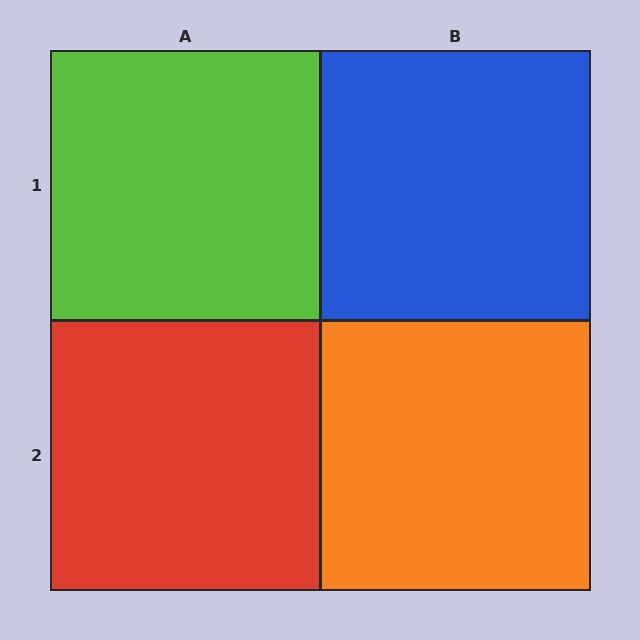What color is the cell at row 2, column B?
Orange.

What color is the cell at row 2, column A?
Red.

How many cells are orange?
1 cell is orange.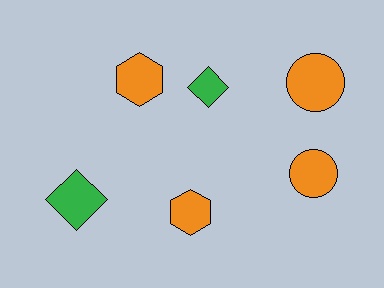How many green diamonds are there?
There are 2 green diamonds.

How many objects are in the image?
There are 6 objects.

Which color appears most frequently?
Orange, with 4 objects.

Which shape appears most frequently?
Circle, with 2 objects.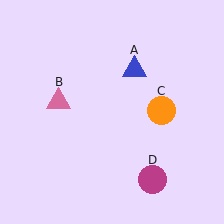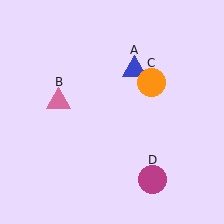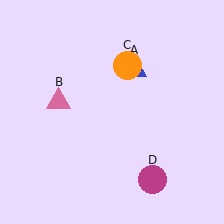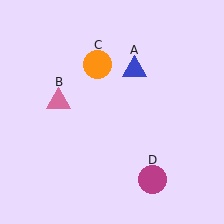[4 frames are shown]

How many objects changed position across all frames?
1 object changed position: orange circle (object C).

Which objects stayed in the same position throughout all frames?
Blue triangle (object A) and pink triangle (object B) and magenta circle (object D) remained stationary.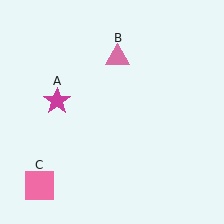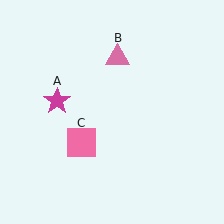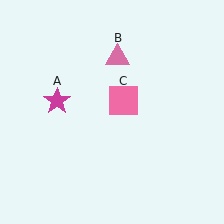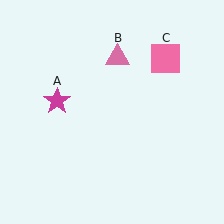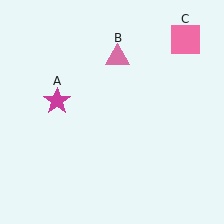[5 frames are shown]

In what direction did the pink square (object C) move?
The pink square (object C) moved up and to the right.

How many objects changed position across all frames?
1 object changed position: pink square (object C).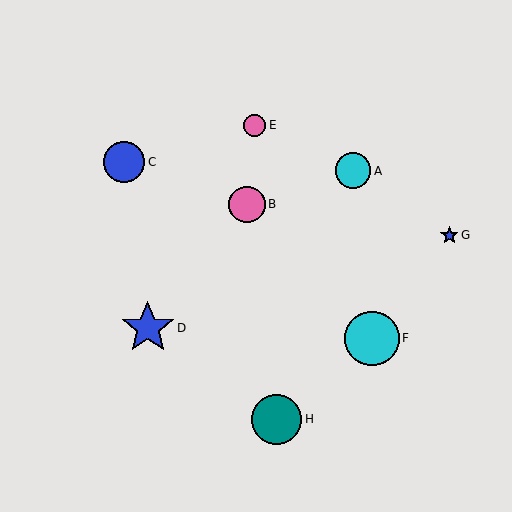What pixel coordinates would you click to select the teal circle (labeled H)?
Click at (277, 419) to select the teal circle H.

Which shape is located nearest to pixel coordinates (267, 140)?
The pink circle (labeled E) at (255, 125) is nearest to that location.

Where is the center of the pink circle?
The center of the pink circle is at (247, 204).